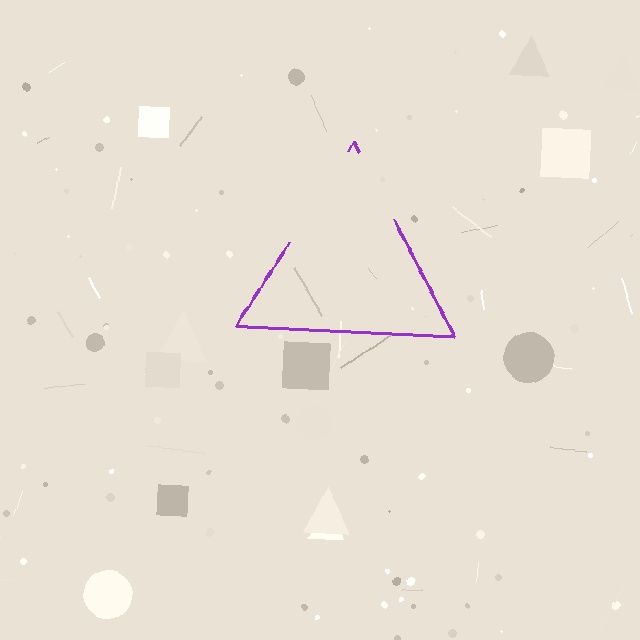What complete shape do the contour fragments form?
The contour fragments form a triangle.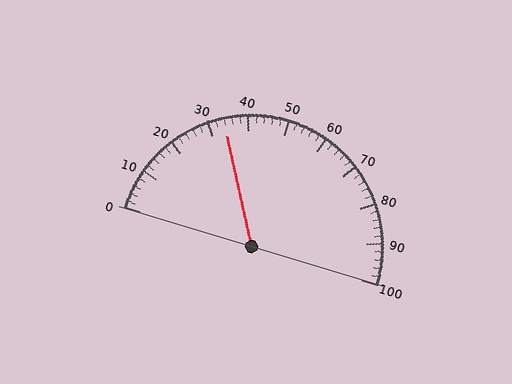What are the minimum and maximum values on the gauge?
The gauge ranges from 0 to 100.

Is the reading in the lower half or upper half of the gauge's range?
The reading is in the lower half of the range (0 to 100).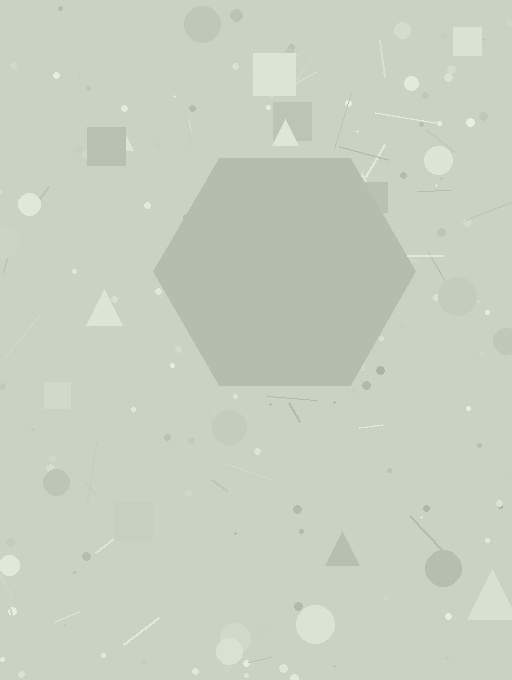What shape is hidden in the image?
A hexagon is hidden in the image.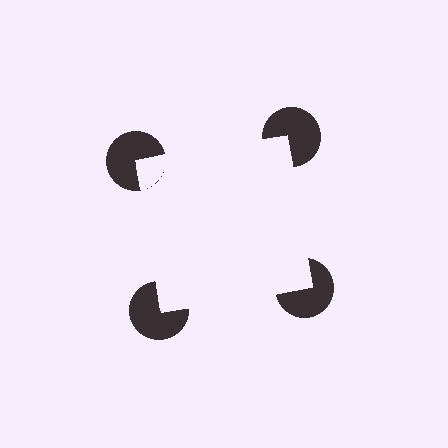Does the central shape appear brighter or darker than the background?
It typically appears slightly brighter than the background, even though no actual brightness change is drawn.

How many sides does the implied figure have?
4 sides.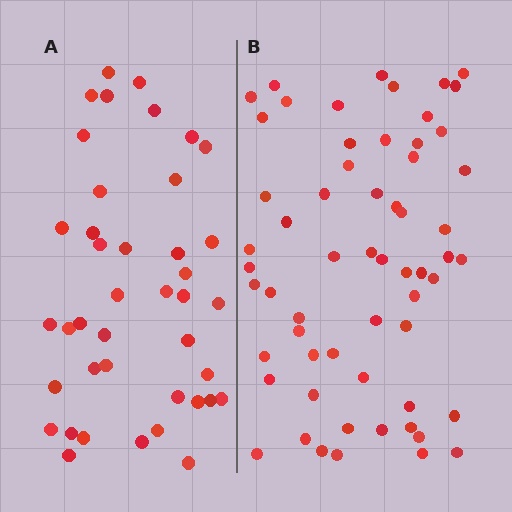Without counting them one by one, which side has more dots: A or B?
Region B (the right region) has more dots.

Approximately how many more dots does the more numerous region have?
Region B has approximately 20 more dots than region A.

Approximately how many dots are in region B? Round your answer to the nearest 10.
About 60 dots.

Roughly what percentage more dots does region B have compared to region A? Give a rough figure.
About 45% more.